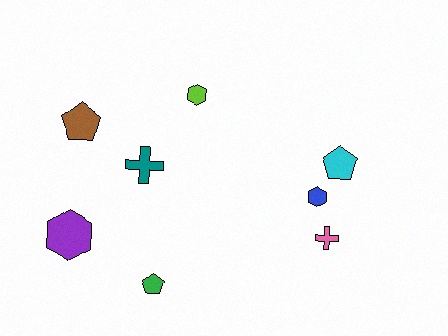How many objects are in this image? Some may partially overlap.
There are 8 objects.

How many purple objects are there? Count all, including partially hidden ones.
There is 1 purple object.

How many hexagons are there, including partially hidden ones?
There are 3 hexagons.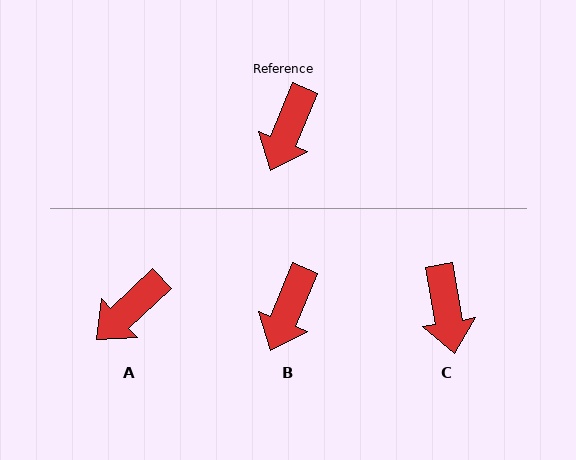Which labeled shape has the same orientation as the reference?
B.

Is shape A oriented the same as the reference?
No, it is off by about 24 degrees.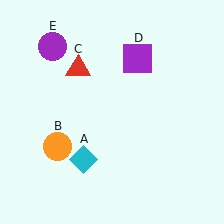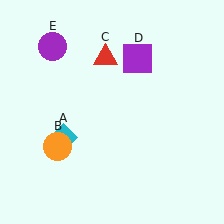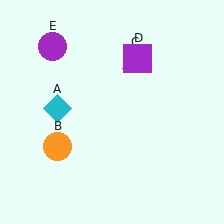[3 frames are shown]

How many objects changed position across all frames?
2 objects changed position: cyan diamond (object A), red triangle (object C).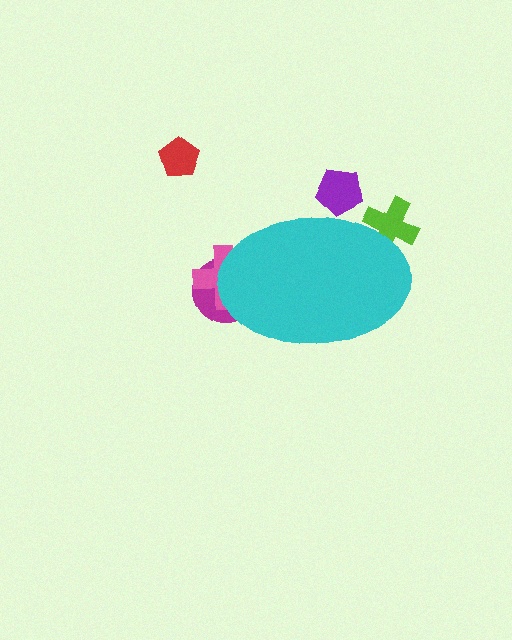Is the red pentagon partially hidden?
No, the red pentagon is fully visible.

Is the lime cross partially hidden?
Yes, the lime cross is partially hidden behind the cyan ellipse.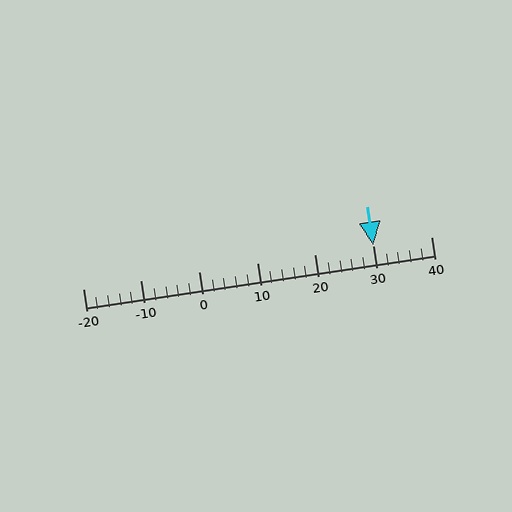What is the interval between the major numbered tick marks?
The major tick marks are spaced 10 units apart.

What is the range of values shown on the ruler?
The ruler shows values from -20 to 40.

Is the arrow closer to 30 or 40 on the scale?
The arrow is closer to 30.